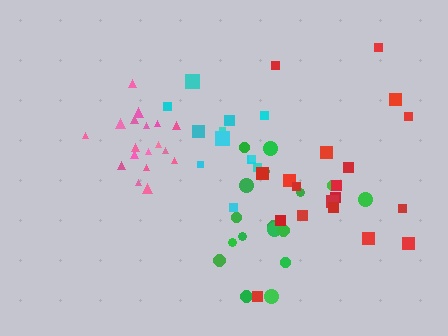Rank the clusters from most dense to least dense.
pink, cyan, green, red.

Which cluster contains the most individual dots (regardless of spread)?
Red (19).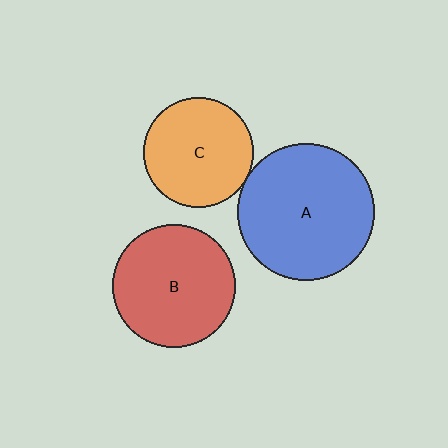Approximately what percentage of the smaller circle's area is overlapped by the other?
Approximately 5%.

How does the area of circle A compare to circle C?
Approximately 1.6 times.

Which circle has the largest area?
Circle A (blue).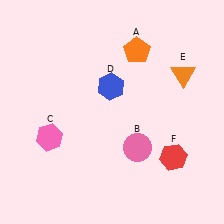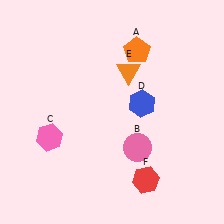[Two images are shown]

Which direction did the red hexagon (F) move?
The red hexagon (F) moved left.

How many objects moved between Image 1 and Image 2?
3 objects moved between the two images.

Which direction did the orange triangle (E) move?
The orange triangle (E) moved left.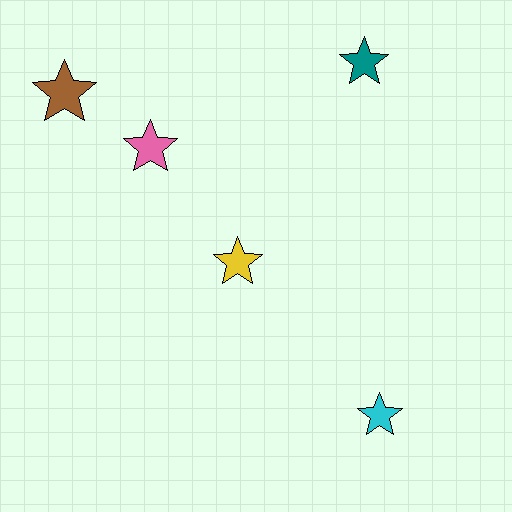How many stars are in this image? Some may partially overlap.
There are 5 stars.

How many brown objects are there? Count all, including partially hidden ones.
There is 1 brown object.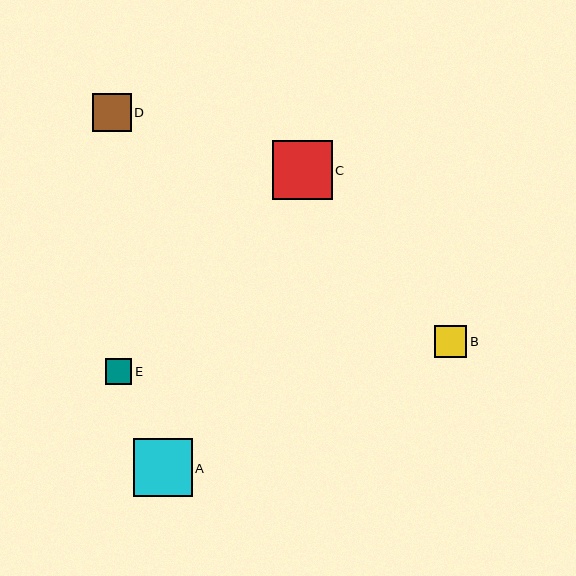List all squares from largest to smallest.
From largest to smallest: C, A, D, B, E.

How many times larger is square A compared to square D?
Square A is approximately 1.5 times the size of square D.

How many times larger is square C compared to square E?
Square C is approximately 2.3 times the size of square E.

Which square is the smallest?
Square E is the smallest with a size of approximately 26 pixels.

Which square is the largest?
Square C is the largest with a size of approximately 60 pixels.